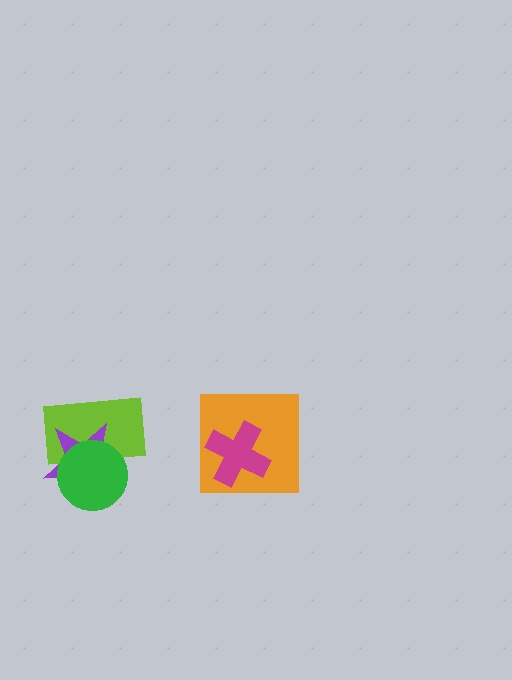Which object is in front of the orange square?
The magenta cross is in front of the orange square.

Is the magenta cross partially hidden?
No, no other shape covers it.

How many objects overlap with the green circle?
2 objects overlap with the green circle.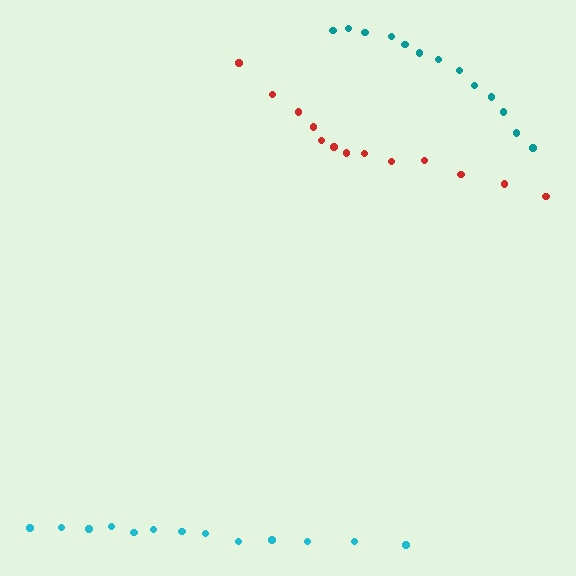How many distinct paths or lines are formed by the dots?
There are 3 distinct paths.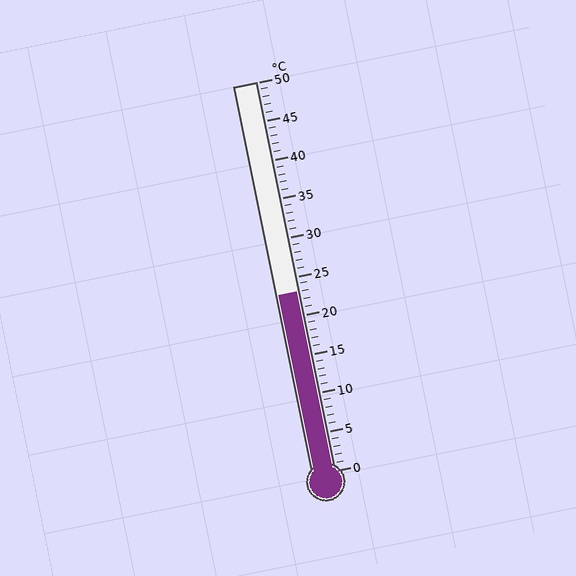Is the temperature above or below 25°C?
The temperature is below 25°C.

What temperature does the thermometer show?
The thermometer shows approximately 23°C.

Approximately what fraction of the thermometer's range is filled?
The thermometer is filled to approximately 45% of its range.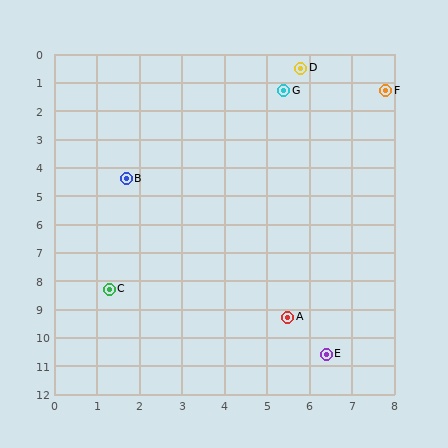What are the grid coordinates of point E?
Point E is at approximately (6.4, 10.6).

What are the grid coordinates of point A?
Point A is at approximately (5.5, 9.3).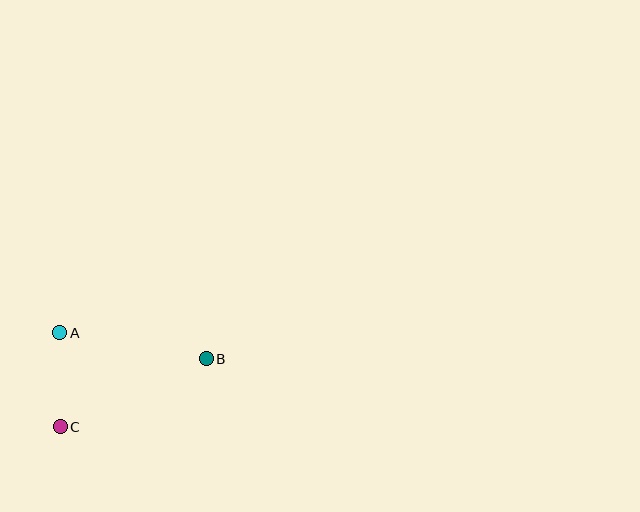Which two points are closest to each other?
Points A and C are closest to each other.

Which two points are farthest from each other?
Points B and C are farthest from each other.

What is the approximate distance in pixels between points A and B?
The distance between A and B is approximately 149 pixels.